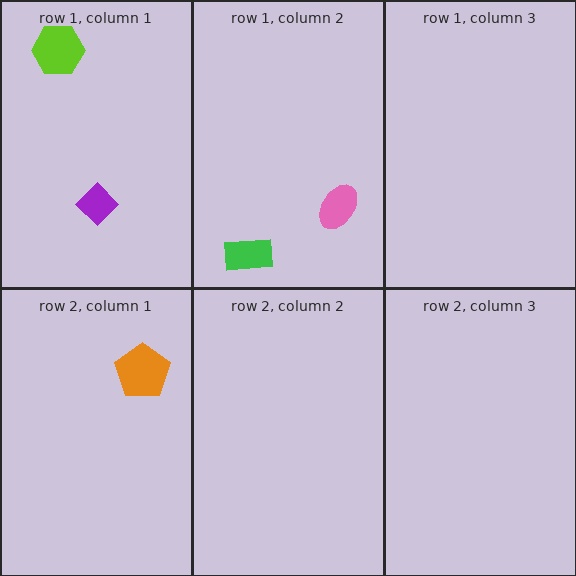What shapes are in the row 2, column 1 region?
The orange pentagon.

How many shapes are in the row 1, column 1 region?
2.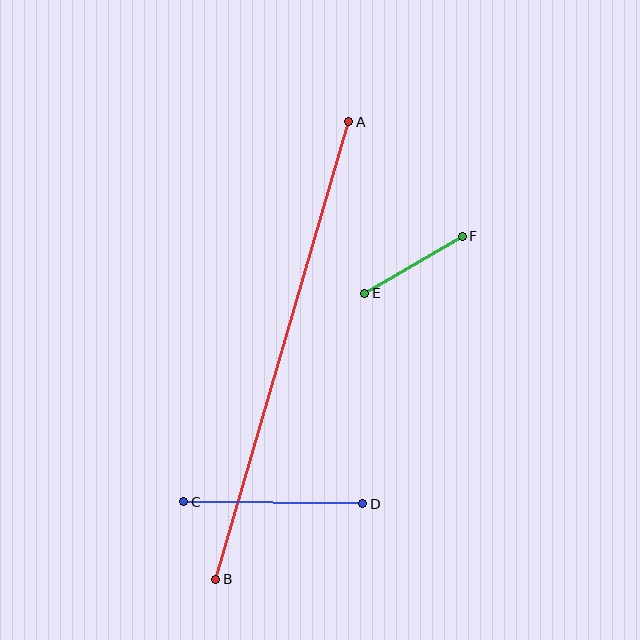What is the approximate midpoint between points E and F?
The midpoint is at approximately (414, 265) pixels.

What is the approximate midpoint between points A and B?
The midpoint is at approximately (282, 351) pixels.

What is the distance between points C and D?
The distance is approximately 179 pixels.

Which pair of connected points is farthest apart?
Points A and B are farthest apart.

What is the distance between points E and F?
The distance is approximately 113 pixels.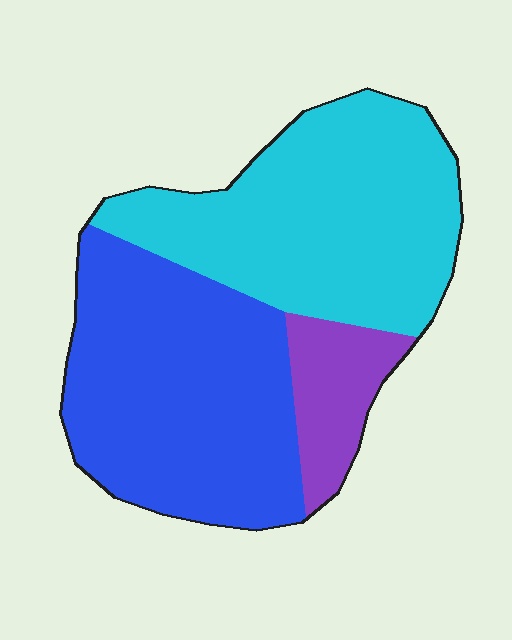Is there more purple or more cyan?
Cyan.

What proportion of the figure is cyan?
Cyan takes up about two fifths (2/5) of the figure.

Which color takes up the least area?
Purple, at roughly 10%.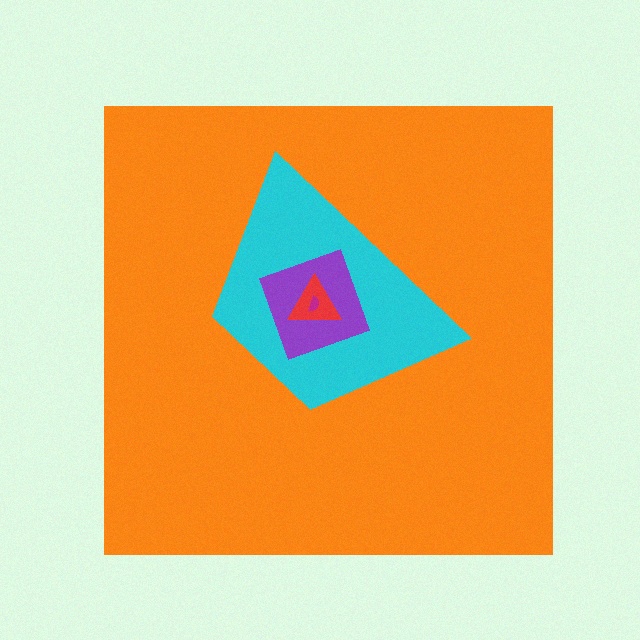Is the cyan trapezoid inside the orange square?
Yes.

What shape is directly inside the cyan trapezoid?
The purple diamond.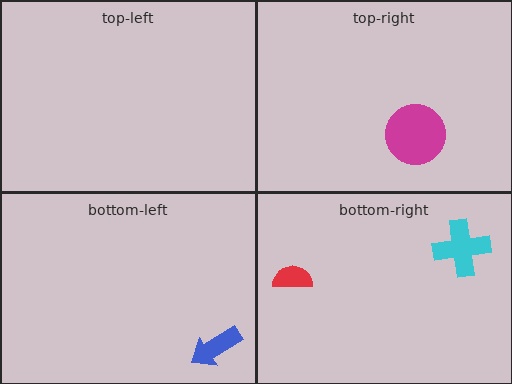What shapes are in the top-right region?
The magenta circle.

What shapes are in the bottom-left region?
The blue arrow.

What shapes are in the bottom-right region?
The red semicircle, the cyan cross.